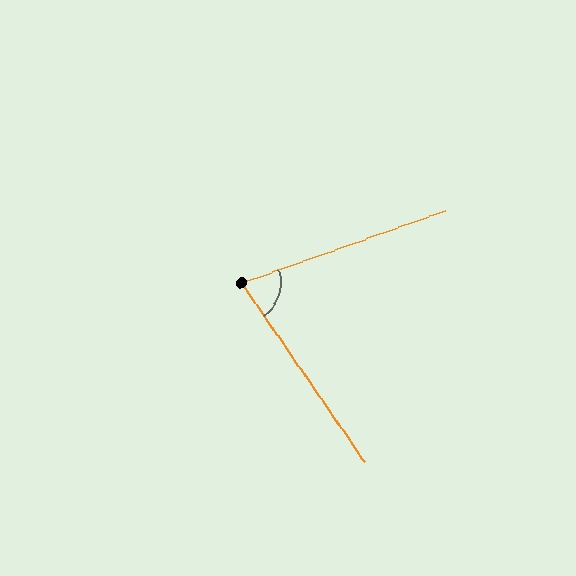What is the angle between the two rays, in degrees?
Approximately 75 degrees.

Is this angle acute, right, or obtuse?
It is acute.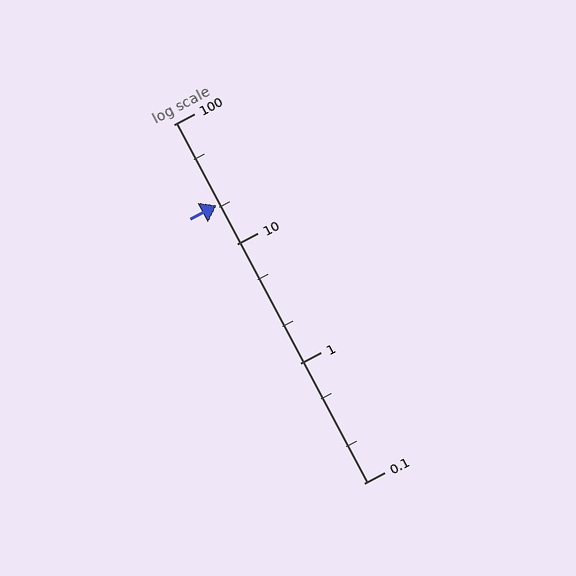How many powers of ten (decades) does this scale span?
The scale spans 3 decades, from 0.1 to 100.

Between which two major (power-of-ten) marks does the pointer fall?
The pointer is between 10 and 100.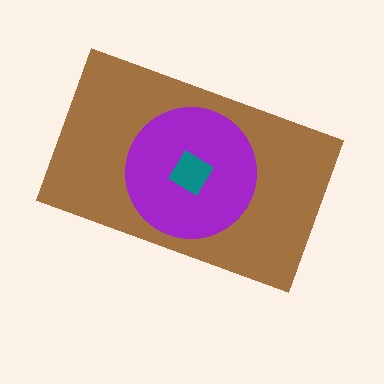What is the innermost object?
The teal diamond.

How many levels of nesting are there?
3.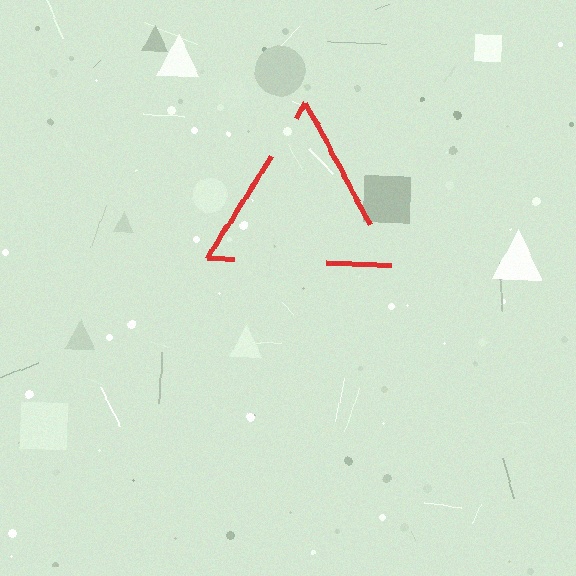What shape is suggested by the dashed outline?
The dashed outline suggests a triangle.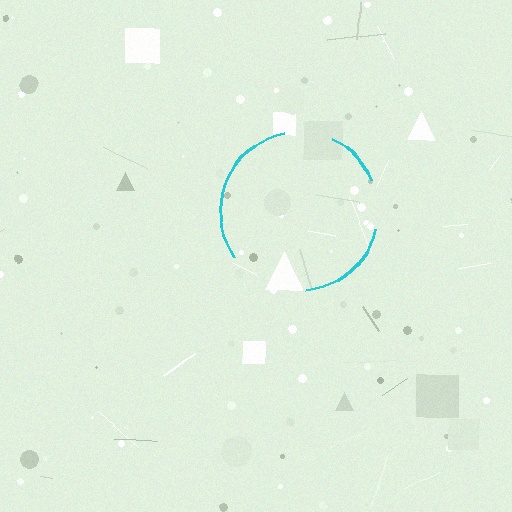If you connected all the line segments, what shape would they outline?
They would outline a circle.